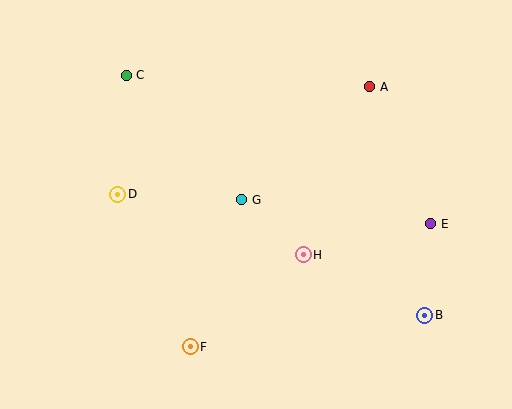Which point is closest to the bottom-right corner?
Point B is closest to the bottom-right corner.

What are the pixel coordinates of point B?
Point B is at (425, 315).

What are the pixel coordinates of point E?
Point E is at (431, 224).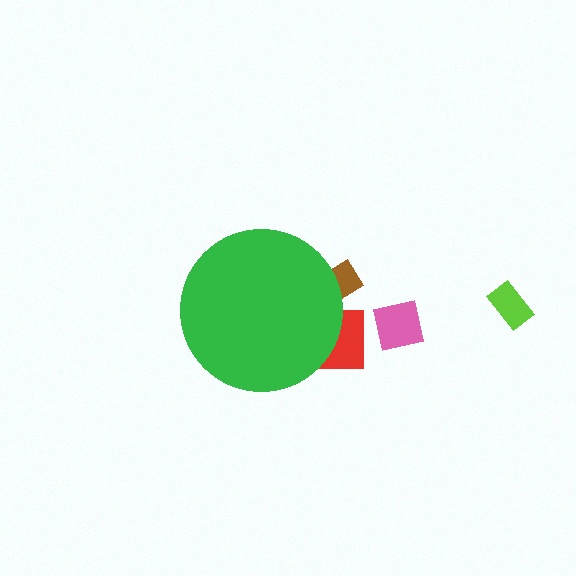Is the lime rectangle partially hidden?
No, the lime rectangle is fully visible.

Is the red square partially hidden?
Yes, the red square is partially hidden behind the green circle.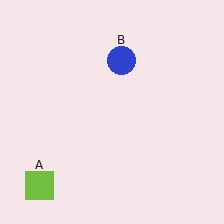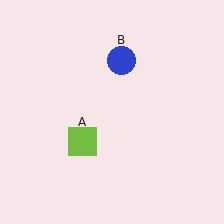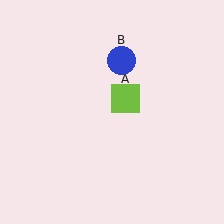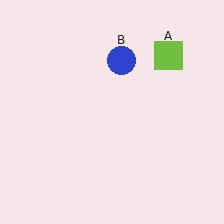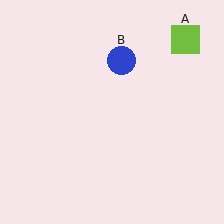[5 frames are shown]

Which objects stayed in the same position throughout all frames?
Blue circle (object B) remained stationary.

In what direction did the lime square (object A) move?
The lime square (object A) moved up and to the right.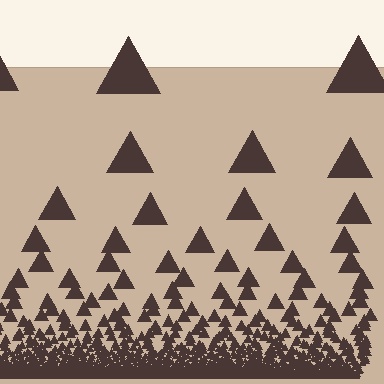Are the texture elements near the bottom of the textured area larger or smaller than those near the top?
Smaller. The gradient is inverted — elements near the bottom are smaller and denser.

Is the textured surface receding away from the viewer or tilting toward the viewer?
The surface appears to tilt toward the viewer. Texture elements get larger and sparser toward the top.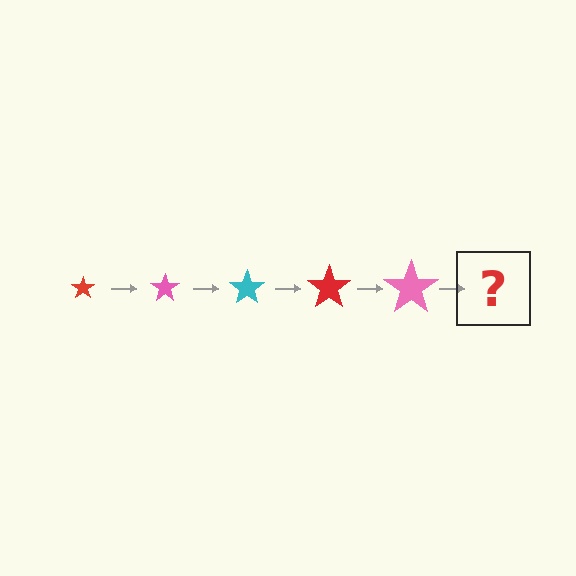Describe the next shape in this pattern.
It should be a cyan star, larger than the previous one.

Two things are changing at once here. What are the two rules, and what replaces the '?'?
The two rules are that the star grows larger each step and the color cycles through red, pink, and cyan. The '?' should be a cyan star, larger than the previous one.